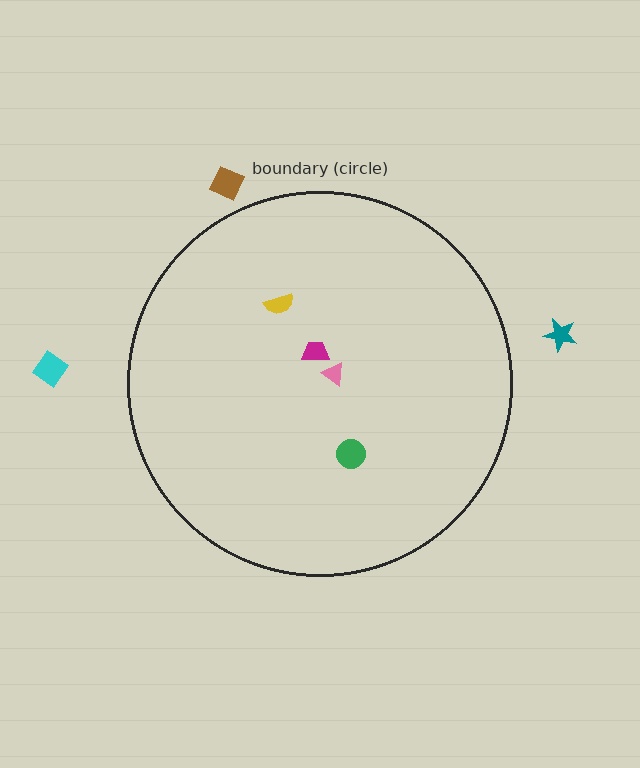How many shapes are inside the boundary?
4 inside, 3 outside.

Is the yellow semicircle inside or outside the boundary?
Inside.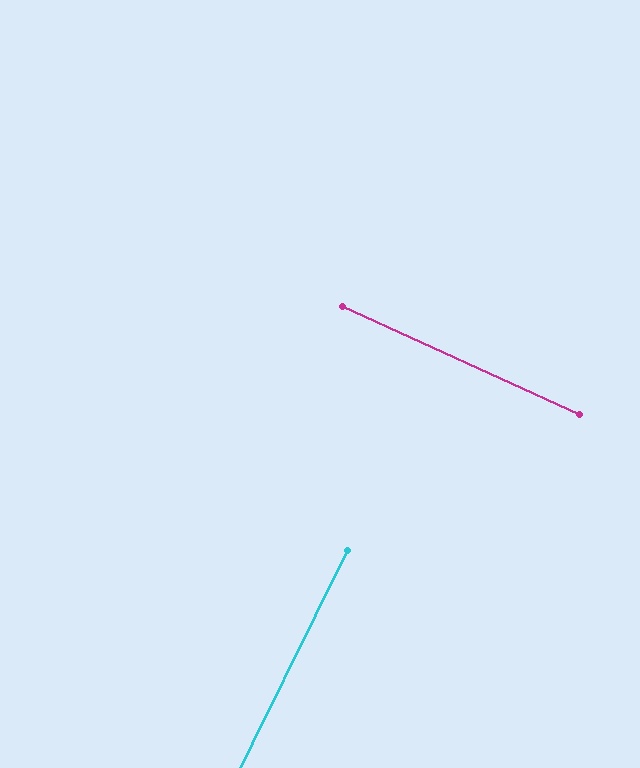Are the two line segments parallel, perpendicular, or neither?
Perpendicular — they meet at approximately 88°.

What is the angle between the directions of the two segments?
Approximately 88 degrees.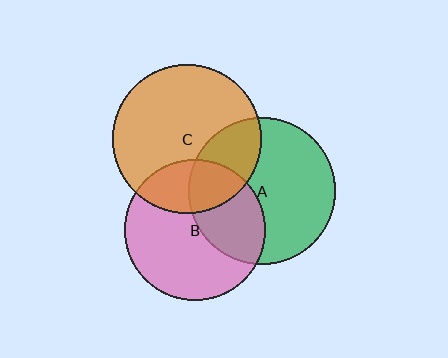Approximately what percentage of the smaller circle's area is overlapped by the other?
Approximately 25%.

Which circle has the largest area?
Circle C (orange).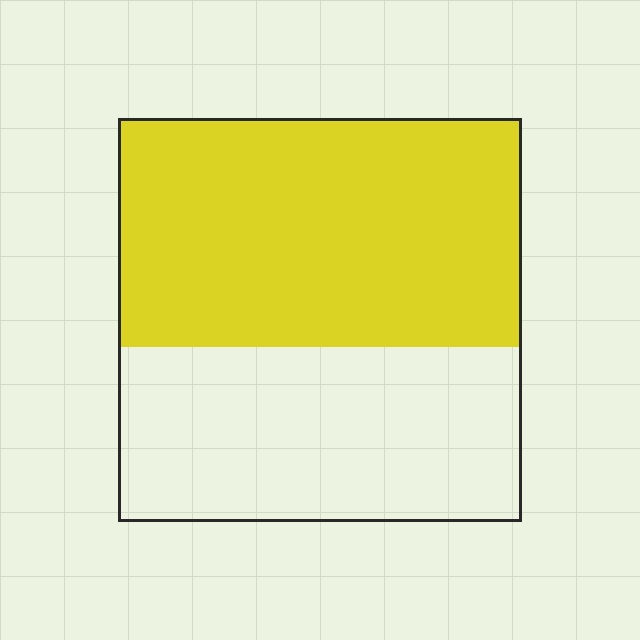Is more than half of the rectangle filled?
Yes.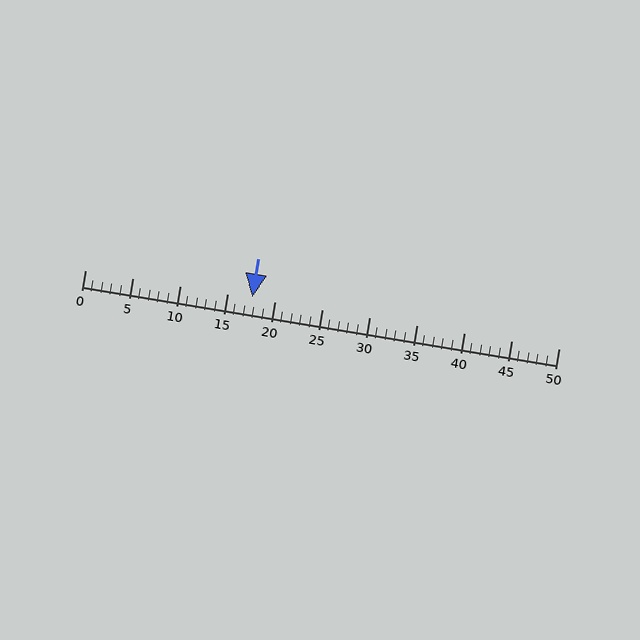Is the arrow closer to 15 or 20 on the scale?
The arrow is closer to 20.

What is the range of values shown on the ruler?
The ruler shows values from 0 to 50.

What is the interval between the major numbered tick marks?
The major tick marks are spaced 5 units apart.